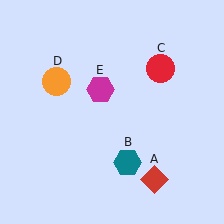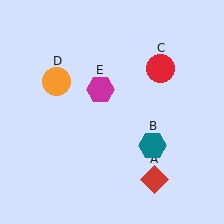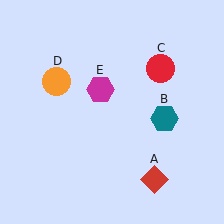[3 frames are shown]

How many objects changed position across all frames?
1 object changed position: teal hexagon (object B).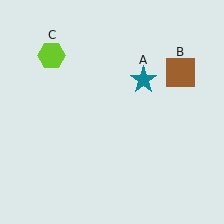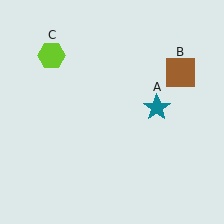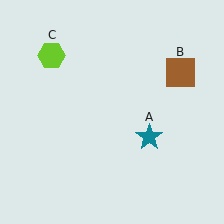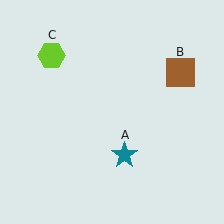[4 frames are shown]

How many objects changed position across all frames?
1 object changed position: teal star (object A).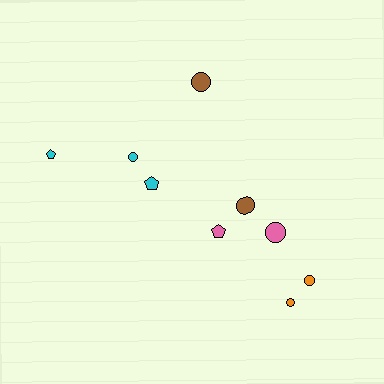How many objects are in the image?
There are 9 objects.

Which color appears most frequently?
Cyan, with 3 objects.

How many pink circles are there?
There is 1 pink circle.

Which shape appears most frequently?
Circle, with 6 objects.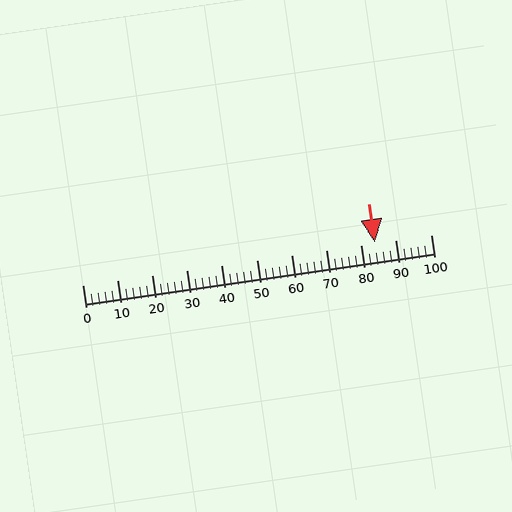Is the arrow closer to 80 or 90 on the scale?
The arrow is closer to 80.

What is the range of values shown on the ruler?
The ruler shows values from 0 to 100.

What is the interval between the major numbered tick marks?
The major tick marks are spaced 10 units apart.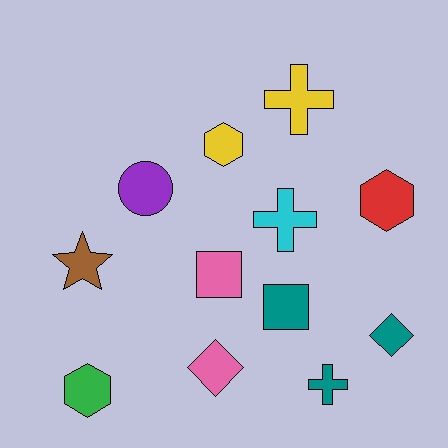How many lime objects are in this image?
There are no lime objects.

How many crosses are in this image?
There are 3 crosses.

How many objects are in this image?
There are 12 objects.